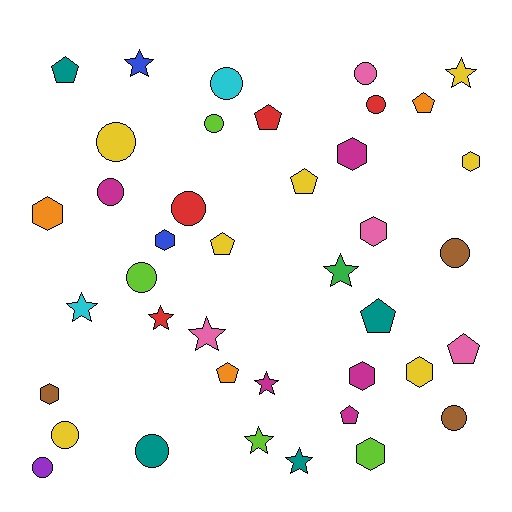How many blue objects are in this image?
There are 2 blue objects.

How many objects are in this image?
There are 40 objects.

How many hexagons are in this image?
There are 9 hexagons.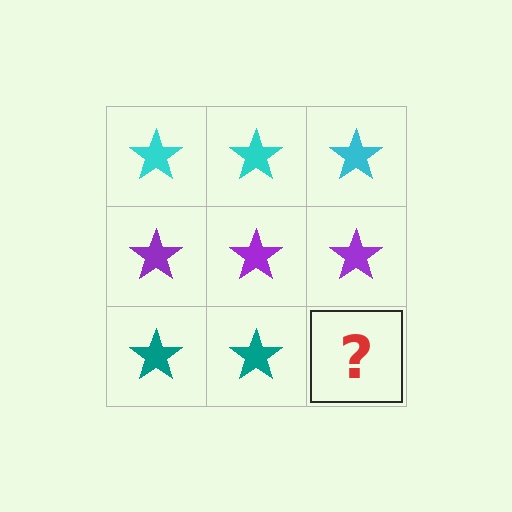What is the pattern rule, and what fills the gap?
The rule is that each row has a consistent color. The gap should be filled with a teal star.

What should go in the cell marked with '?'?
The missing cell should contain a teal star.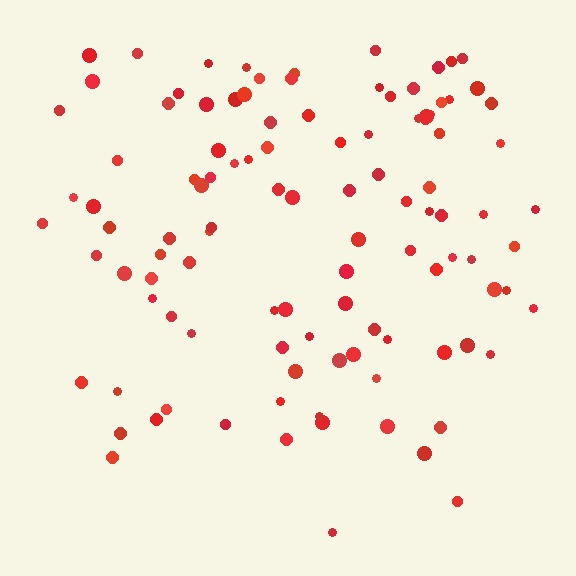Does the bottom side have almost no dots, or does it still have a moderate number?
Still a moderate number, just noticeably fewer than the top.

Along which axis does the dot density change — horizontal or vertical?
Vertical.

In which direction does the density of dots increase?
From bottom to top, with the top side densest.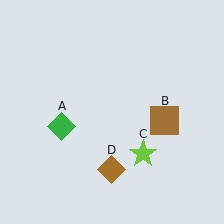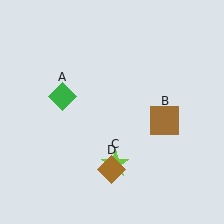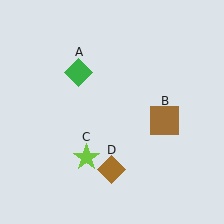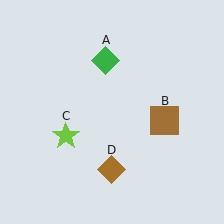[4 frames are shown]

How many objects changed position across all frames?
2 objects changed position: green diamond (object A), lime star (object C).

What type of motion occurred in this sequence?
The green diamond (object A), lime star (object C) rotated clockwise around the center of the scene.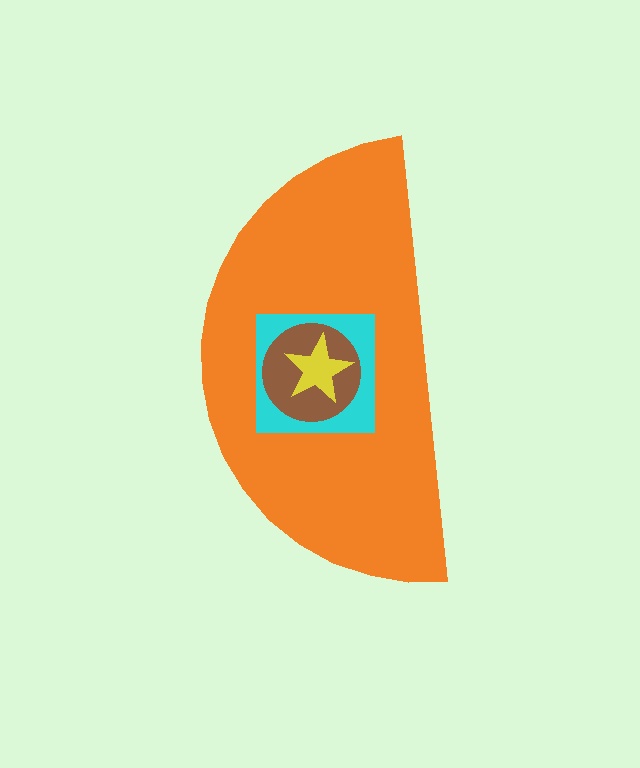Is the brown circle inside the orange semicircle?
Yes.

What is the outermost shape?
The orange semicircle.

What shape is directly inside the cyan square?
The brown circle.